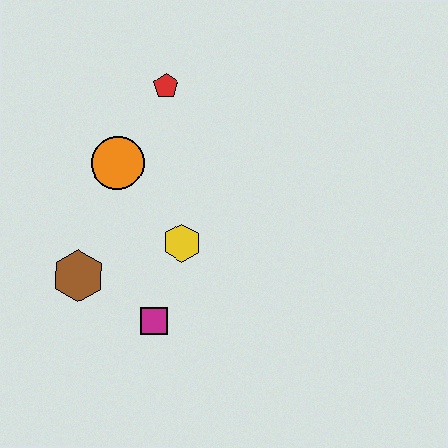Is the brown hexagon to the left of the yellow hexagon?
Yes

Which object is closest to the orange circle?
The red pentagon is closest to the orange circle.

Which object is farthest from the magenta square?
The red pentagon is farthest from the magenta square.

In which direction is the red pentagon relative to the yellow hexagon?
The red pentagon is above the yellow hexagon.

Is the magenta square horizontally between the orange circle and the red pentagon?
Yes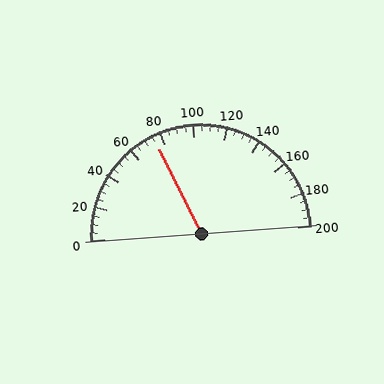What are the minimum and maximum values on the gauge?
The gauge ranges from 0 to 200.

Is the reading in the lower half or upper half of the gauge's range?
The reading is in the lower half of the range (0 to 200).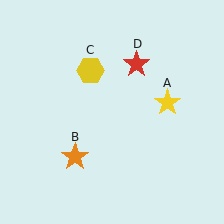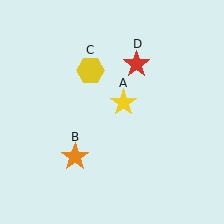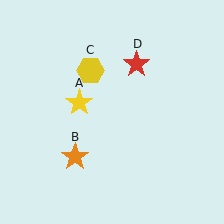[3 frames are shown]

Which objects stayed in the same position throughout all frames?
Orange star (object B) and yellow hexagon (object C) and red star (object D) remained stationary.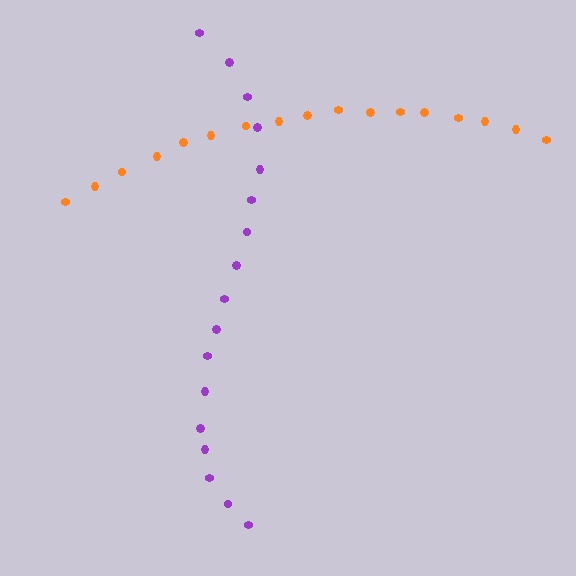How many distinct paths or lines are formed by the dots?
There are 2 distinct paths.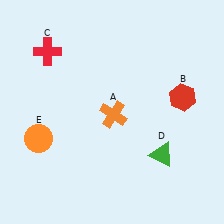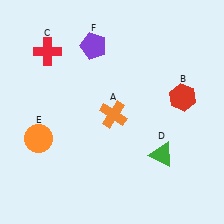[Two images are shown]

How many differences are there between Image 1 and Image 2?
There is 1 difference between the two images.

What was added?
A purple pentagon (F) was added in Image 2.